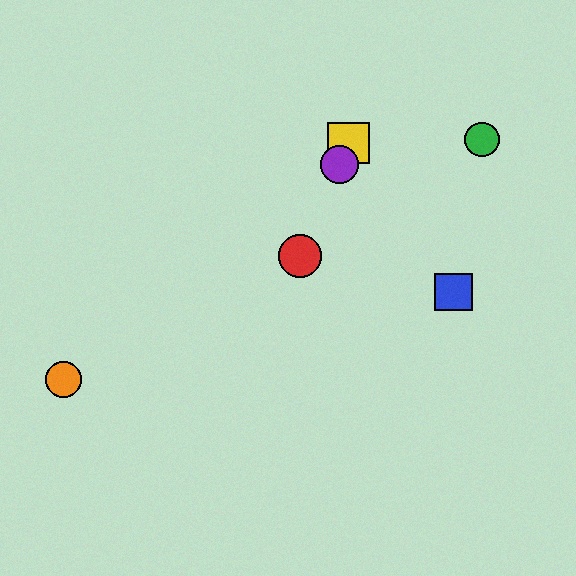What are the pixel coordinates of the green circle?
The green circle is at (482, 140).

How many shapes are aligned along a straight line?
3 shapes (the red circle, the yellow square, the purple circle) are aligned along a straight line.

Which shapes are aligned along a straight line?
The red circle, the yellow square, the purple circle are aligned along a straight line.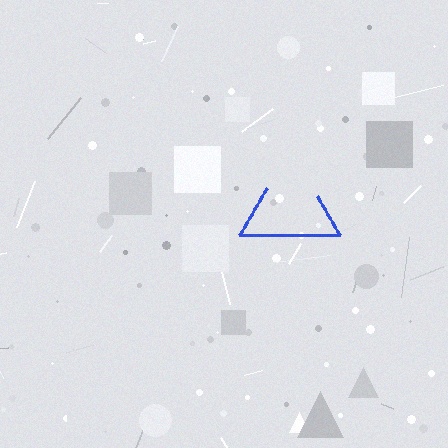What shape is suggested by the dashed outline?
The dashed outline suggests a triangle.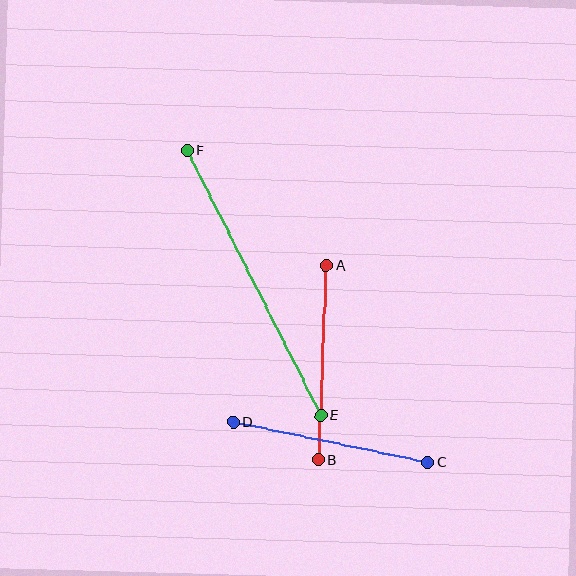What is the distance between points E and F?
The distance is approximately 296 pixels.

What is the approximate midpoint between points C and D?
The midpoint is at approximately (331, 442) pixels.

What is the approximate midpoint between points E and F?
The midpoint is at approximately (254, 283) pixels.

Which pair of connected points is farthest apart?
Points E and F are farthest apart.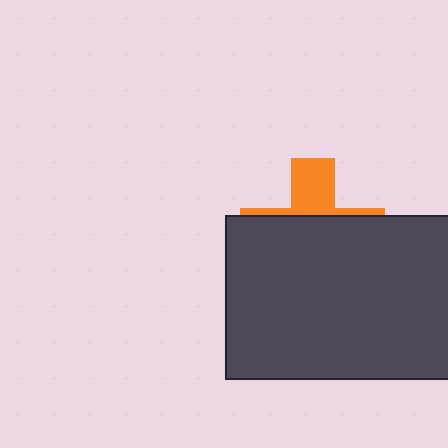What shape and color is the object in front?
The object in front is a dark gray rectangle.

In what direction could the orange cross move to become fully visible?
The orange cross could move up. That would shift it out from behind the dark gray rectangle entirely.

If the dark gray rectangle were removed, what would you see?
You would see the complete orange cross.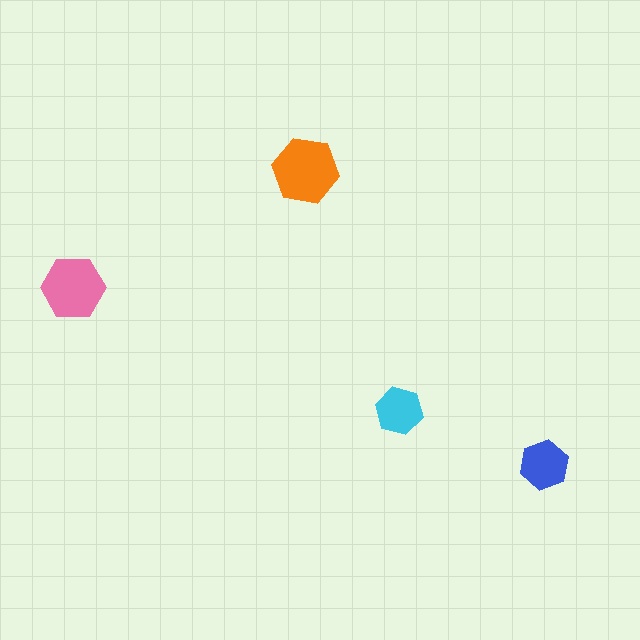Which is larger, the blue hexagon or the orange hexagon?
The orange one.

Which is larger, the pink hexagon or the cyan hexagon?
The pink one.